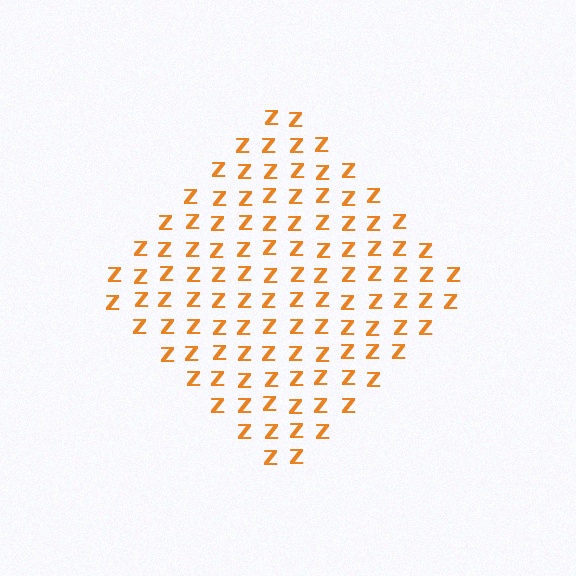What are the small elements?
The small elements are letter Z's.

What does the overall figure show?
The overall figure shows a diamond.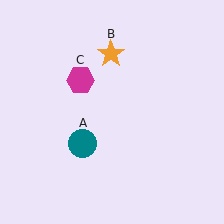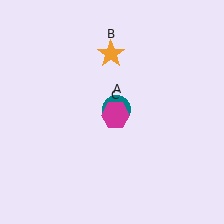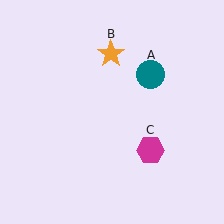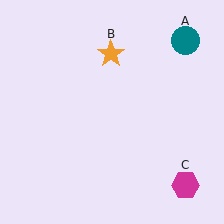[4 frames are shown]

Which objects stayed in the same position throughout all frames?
Orange star (object B) remained stationary.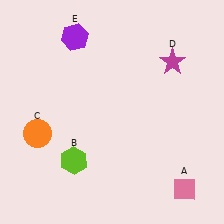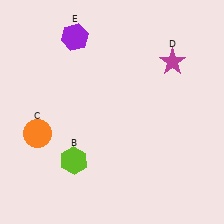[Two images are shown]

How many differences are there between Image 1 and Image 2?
There is 1 difference between the two images.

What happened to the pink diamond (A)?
The pink diamond (A) was removed in Image 2. It was in the bottom-right area of Image 1.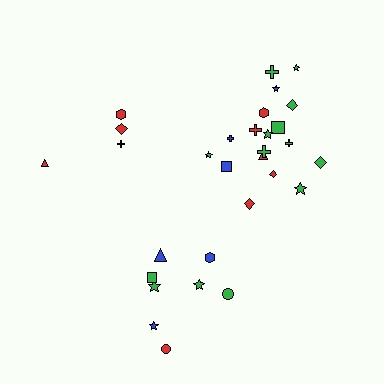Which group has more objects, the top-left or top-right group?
The top-right group.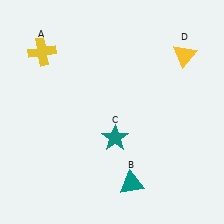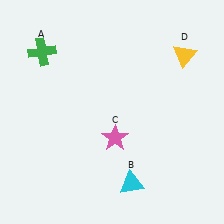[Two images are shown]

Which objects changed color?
A changed from yellow to green. B changed from teal to cyan. C changed from teal to pink.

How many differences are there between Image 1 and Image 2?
There are 3 differences between the two images.